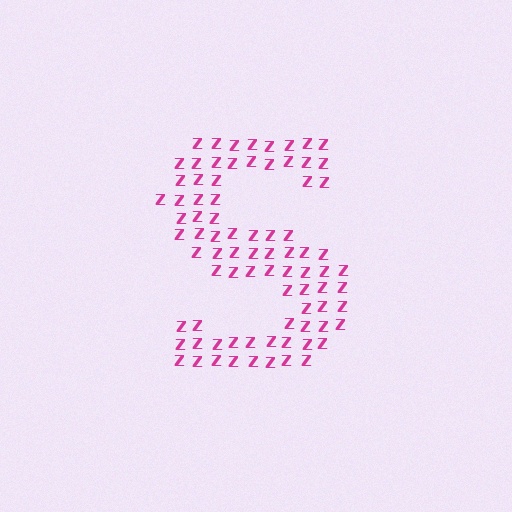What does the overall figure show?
The overall figure shows the letter S.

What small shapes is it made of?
It is made of small letter Z's.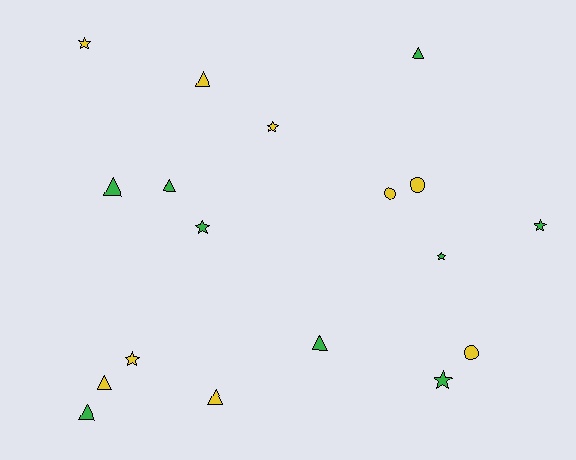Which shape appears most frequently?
Triangle, with 8 objects.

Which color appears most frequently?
Yellow, with 9 objects.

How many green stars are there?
There are 4 green stars.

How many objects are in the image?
There are 18 objects.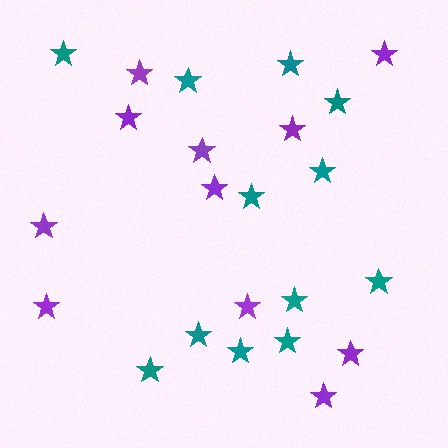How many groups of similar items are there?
There are 2 groups: one group of teal stars (12) and one group of purple stars (11).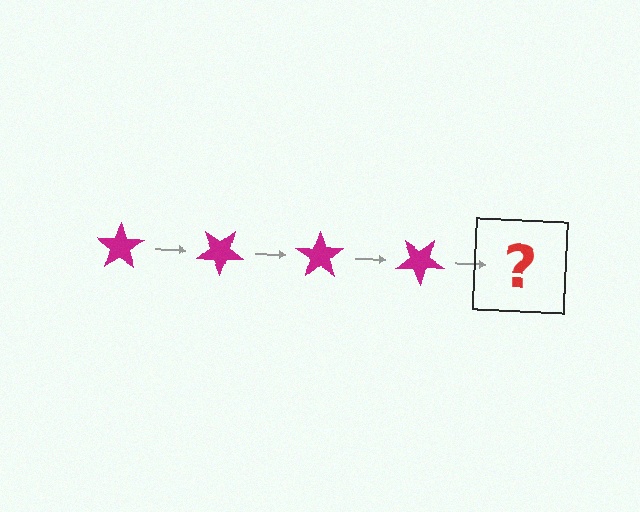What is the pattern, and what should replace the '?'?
The pattern is that the star rotates 35 degrees each step. The '?' should be a magenta star rotated 140 degrees.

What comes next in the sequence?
The next element should be a magenta star rotated 140 degrees.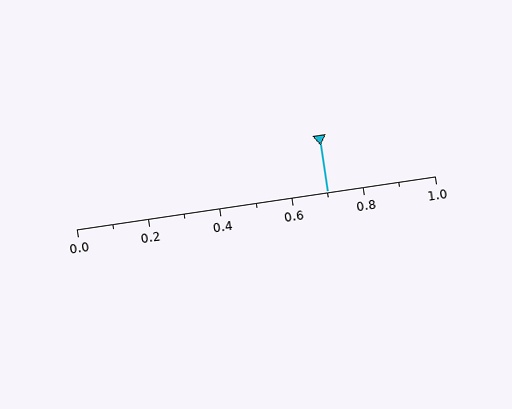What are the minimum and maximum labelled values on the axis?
The axis runs from 0.0 to 1.0.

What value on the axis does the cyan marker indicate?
The marker indicates approximately 0.7.